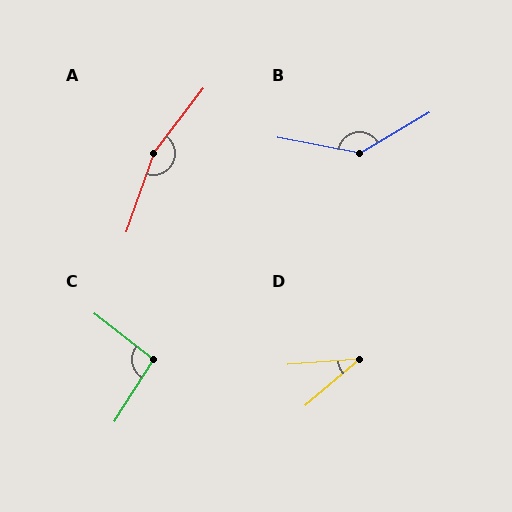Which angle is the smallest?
D, at approximately 37 degrees.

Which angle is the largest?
A, at approximately 162 degrees.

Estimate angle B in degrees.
Approximately 139 degrees.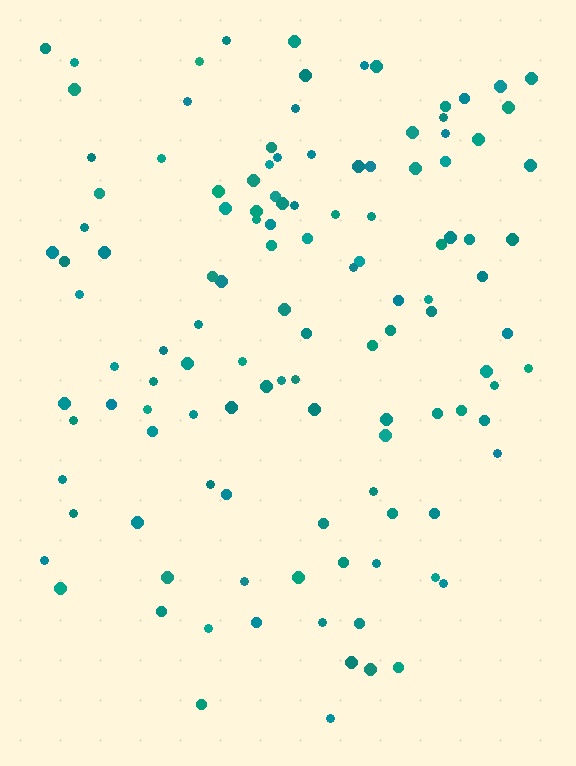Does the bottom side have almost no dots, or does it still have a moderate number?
Still a moderate number, just noticeably fewer than the top.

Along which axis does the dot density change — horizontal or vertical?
Vertical.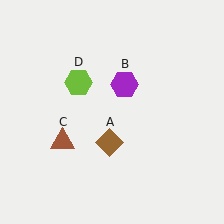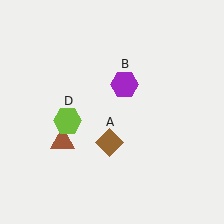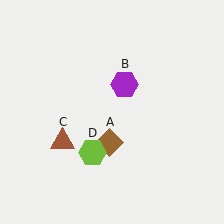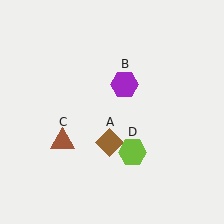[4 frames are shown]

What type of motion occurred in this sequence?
The lime hexagon (object D) rotated counterclockwise around the center of the scene.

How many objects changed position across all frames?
1 object changed position: lime hexagon (object D).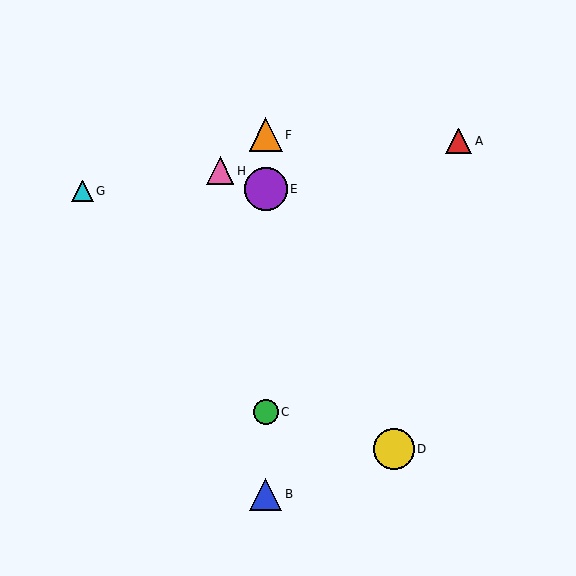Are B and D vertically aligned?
No, B is at x≈266 and D is at x≈394.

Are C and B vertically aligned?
Yes, both are at x≈266.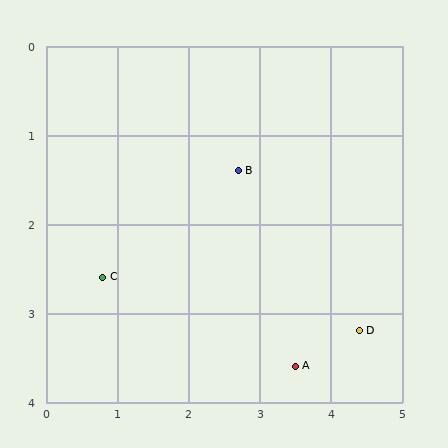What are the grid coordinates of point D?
Point D is at approximately (4.4, 3.2).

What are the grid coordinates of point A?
Point A is at approximately (3.5, 3.6).